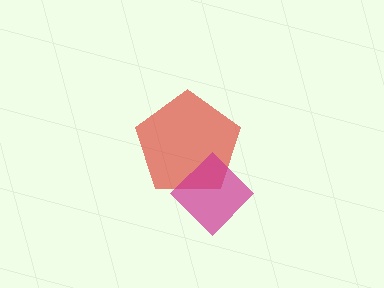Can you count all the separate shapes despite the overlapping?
Yes, there are 2 separate shapes.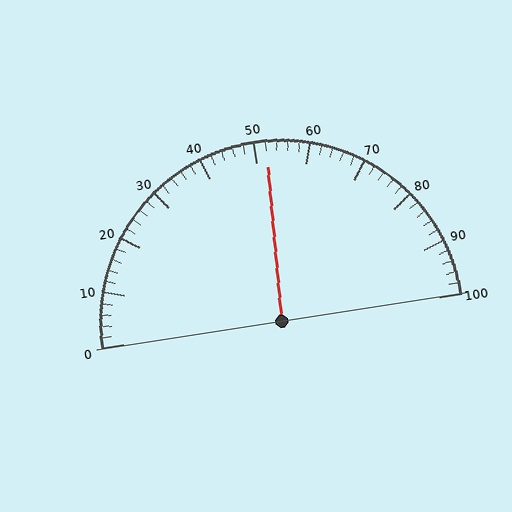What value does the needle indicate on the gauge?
The needle indicates approximately 52.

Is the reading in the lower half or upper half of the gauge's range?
The reading is in the upper half of the range (0 to 100).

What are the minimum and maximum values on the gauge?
The gauge ranges from 0 to 100.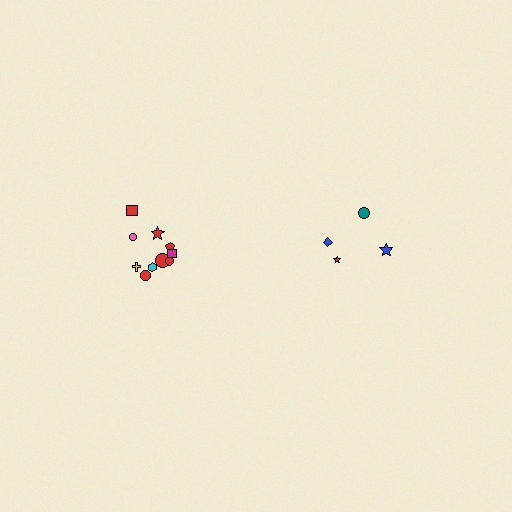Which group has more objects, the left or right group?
The left group.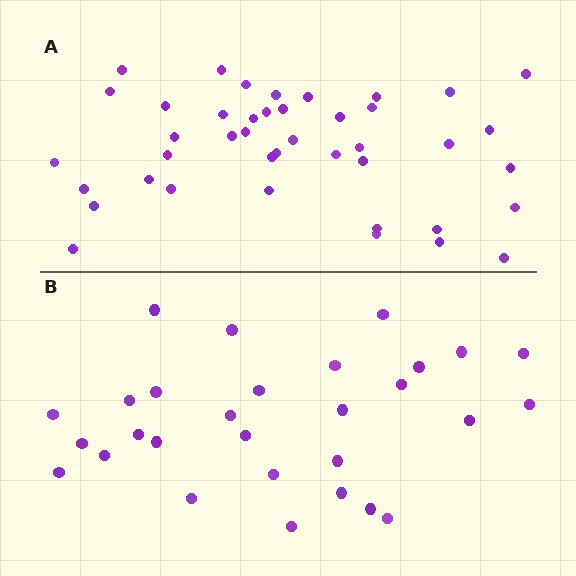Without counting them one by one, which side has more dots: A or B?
Region A (the top region) has more dots.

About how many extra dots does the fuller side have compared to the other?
Region A has approximately 15 more dots than region B.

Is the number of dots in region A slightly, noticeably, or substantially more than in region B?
Region A has noticeably more, but not dramatically so. The ratio is roughly 1.4 to 1.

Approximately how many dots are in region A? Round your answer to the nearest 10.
About 40 dots. (The exact count is 42, which rounds to 40.)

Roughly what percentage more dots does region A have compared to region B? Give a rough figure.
About 45% more.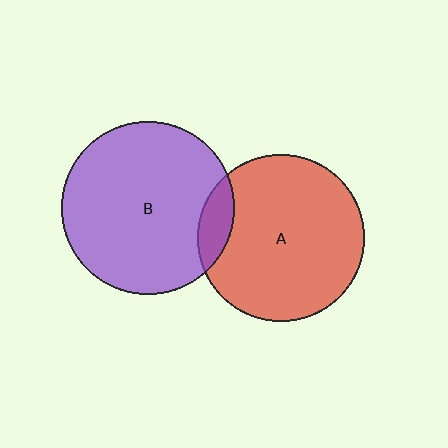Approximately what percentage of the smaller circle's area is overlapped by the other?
Approximately 10%.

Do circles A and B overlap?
Yes.